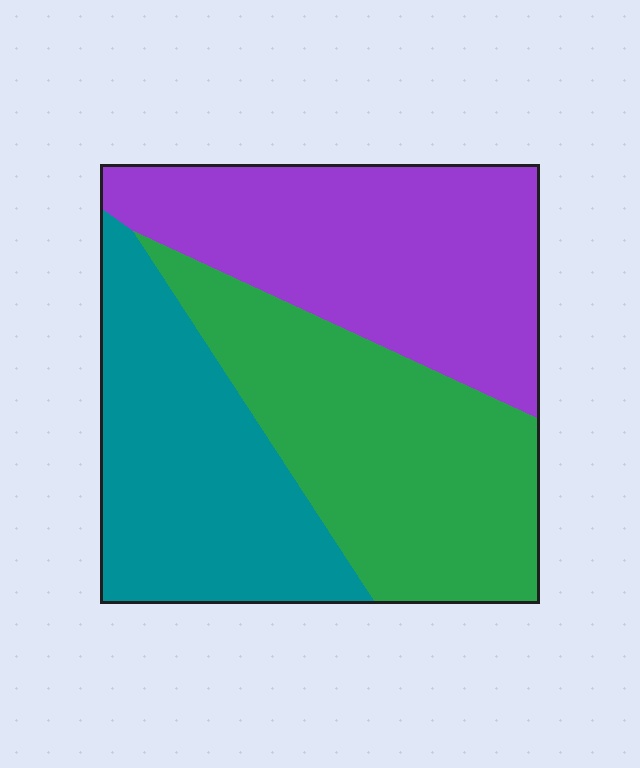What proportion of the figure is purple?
Purple takes up about one third (1/3) of the figure.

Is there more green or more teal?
Green.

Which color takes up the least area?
Teal, at roughly 30%.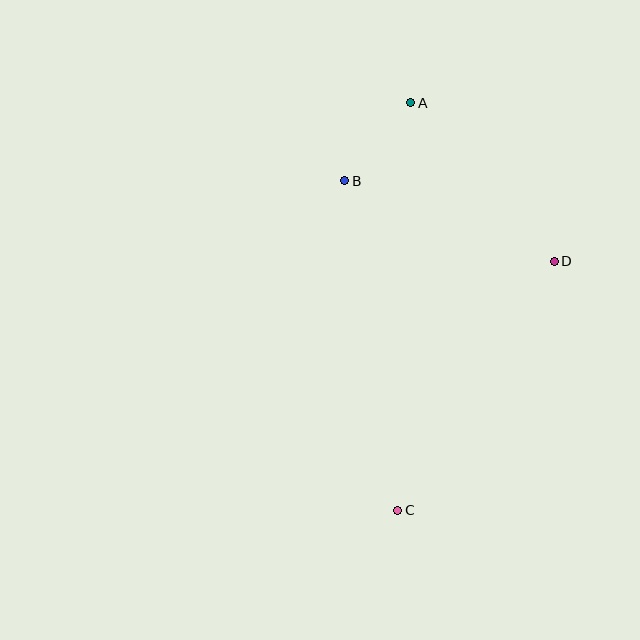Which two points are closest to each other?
Points A and B are closest to each other.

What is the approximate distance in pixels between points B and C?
The distance between B and C is approximately 334 pixels.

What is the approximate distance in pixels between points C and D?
The distance between C and D is approximately 294 pixels.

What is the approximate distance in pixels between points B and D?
The distance between B and D is approximately 225 pixels.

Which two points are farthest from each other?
Points A and C are farthest from each other.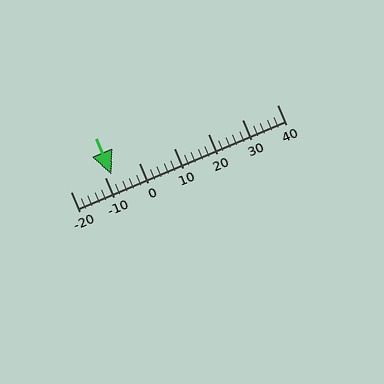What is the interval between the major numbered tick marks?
The major tick marks are spaced 10 units apart.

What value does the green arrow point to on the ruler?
The green arrow points to approximately -8.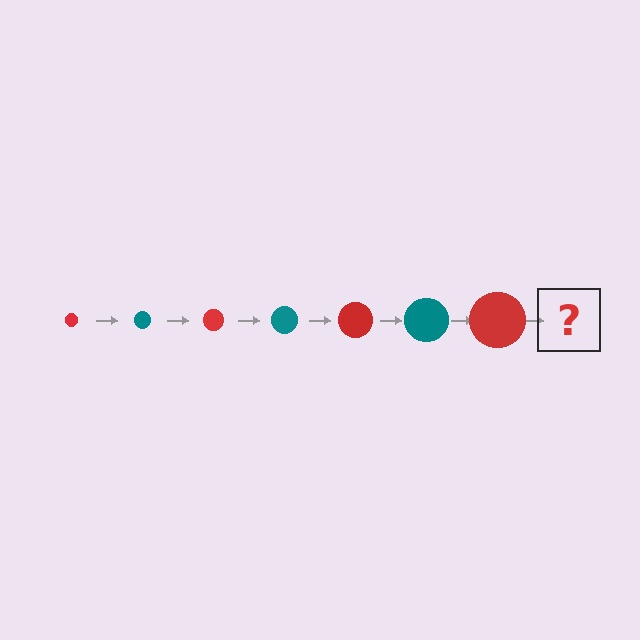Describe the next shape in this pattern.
It should be a teal circle, larger than the previous one.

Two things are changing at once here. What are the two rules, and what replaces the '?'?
The two rules are that the circle grows larger each step and the color cycles through red and teal. The '?' should be a teal circle, larger than the previous one.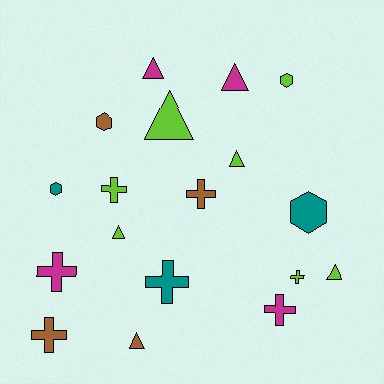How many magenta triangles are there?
There are 2 magenta triangles.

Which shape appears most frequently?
Triangle, with 7 objects.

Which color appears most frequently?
Lime, with 7 objects.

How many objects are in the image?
There are 18 objects.